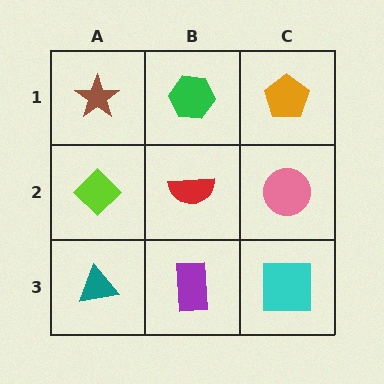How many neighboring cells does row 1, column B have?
3.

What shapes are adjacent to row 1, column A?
A lime diamond (row 2, column A), a green hexagon (row 1, column B).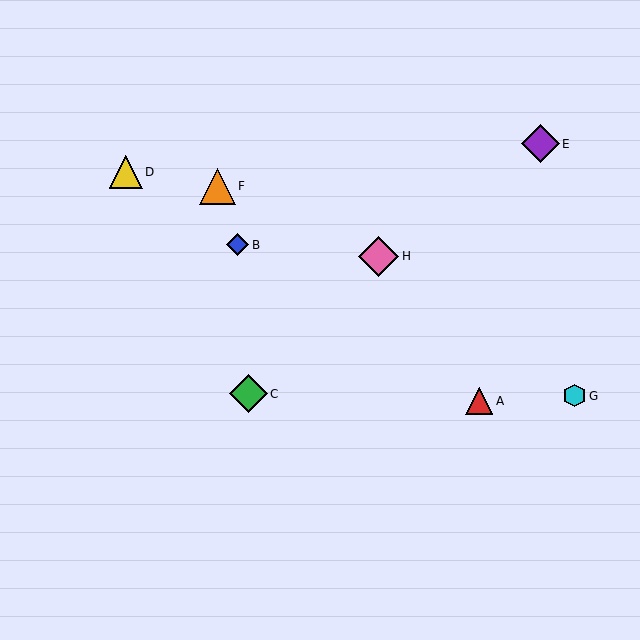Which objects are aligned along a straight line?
Objects A, B, D are aligned along a straight line.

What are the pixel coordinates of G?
Object G is at (575, 396).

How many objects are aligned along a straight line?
3 objects (A, B, D) are aligned along a straight line.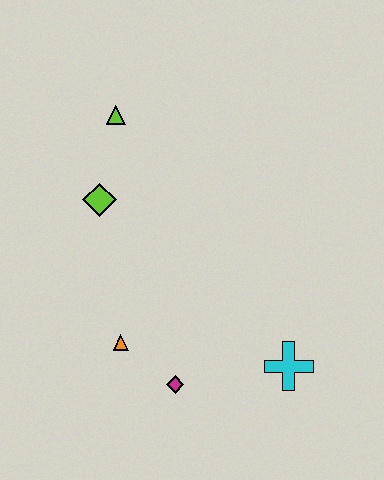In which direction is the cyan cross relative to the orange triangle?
The cyan cross is to the right of the orange triangle.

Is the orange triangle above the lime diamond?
No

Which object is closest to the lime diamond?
The lime triangle is closest to the lime diamond.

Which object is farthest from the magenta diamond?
The lime triangle is farthest from the magenta diamond.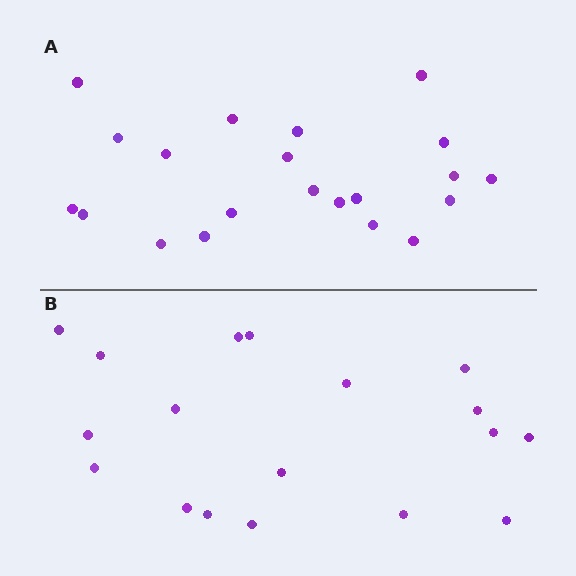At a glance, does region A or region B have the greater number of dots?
Region A (the top region) has more dots.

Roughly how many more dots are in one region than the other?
Region A has just a few more — roughly 2 or 3 more dots than region B.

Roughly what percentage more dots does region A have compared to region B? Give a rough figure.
About 15% more.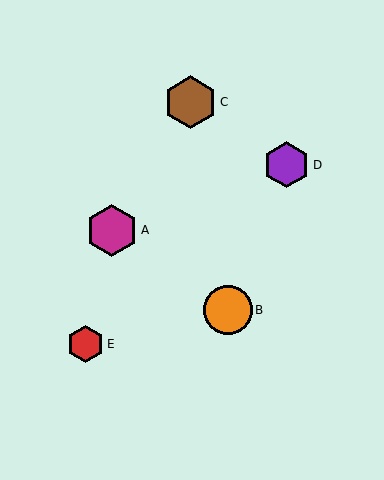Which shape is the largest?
The brown hexagon (labeled C) is the largest.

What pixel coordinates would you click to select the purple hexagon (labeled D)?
Click at (287, 165) to select the purple hexagon D.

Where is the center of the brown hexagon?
The center of the brown hexagon is at (190, 102).